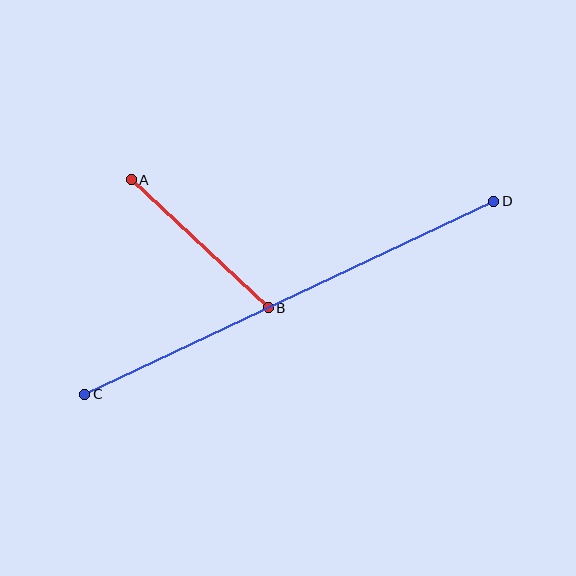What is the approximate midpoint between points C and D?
The midpoint is at approximately (289, 298) pixels.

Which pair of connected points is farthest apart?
Points C and D are farthest apart.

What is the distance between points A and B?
The distance is approximately 188 pixels.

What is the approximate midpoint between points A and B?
The midpoint is at approximately (200, 244) pixels.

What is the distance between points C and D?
The distance is approximately 453 pixels.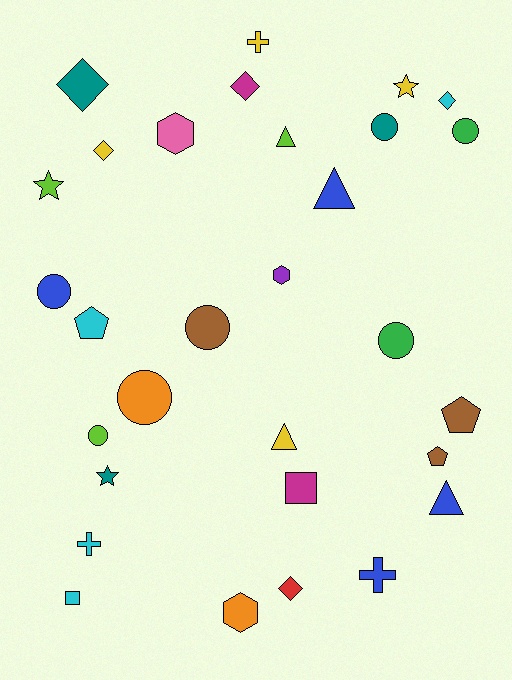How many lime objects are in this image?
There are 3 lime objects.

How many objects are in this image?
There are 30 objects.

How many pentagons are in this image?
There are 3 pentagons.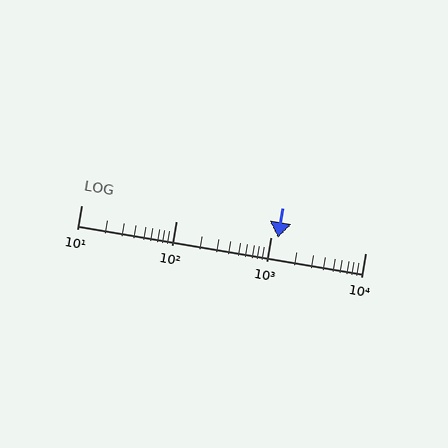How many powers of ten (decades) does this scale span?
The scale spans 3 decades, from 10 to 10000.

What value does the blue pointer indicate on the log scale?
The pointer indicates approximately 1200.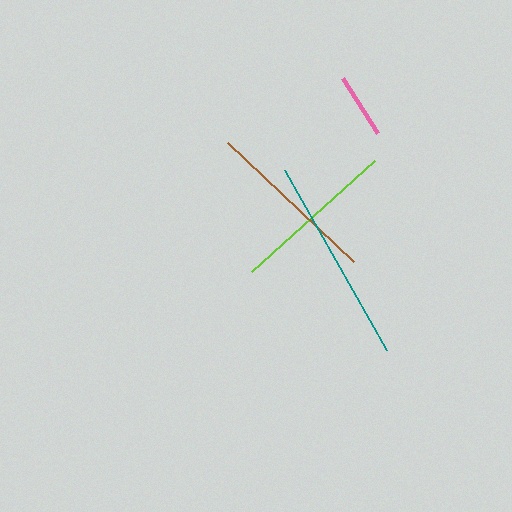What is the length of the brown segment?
The brown segment is approximately 173 pixels long.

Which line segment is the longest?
The teal line is the longest at approximately 207 pixels.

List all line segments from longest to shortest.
From longest to shortest: teal, brown, lime, pink.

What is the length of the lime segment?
The lime segment is approximately 166 pixels long.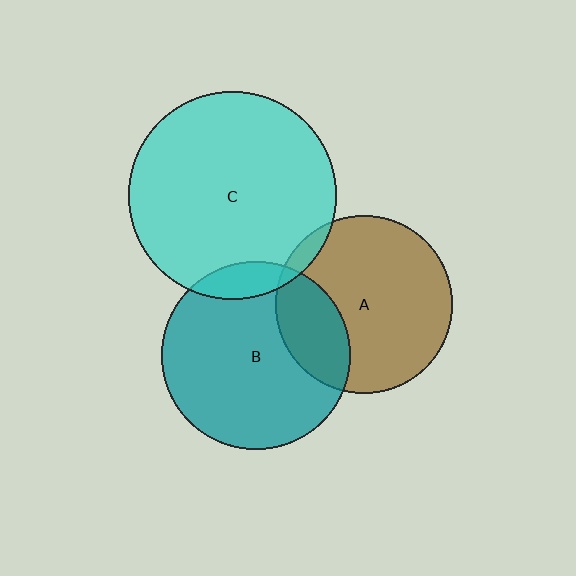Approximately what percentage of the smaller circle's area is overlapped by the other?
Approximately 10%.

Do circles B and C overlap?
Yes.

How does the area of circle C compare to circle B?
Approximately 1.2 times.